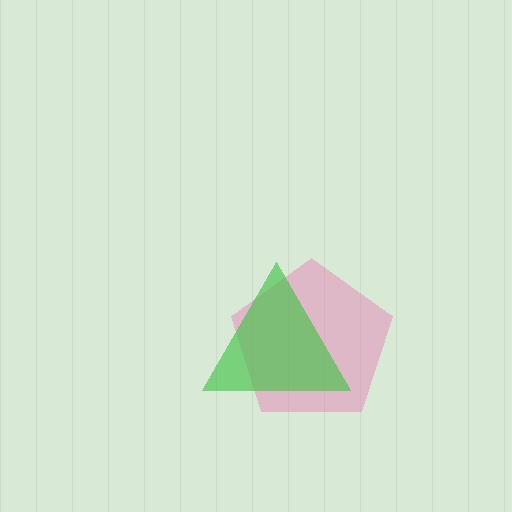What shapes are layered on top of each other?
The layered shapes are: a pink pentagon, a green triangle.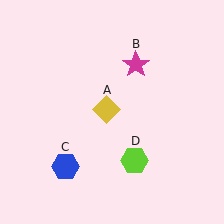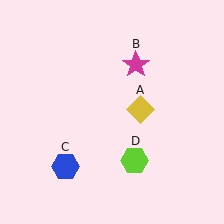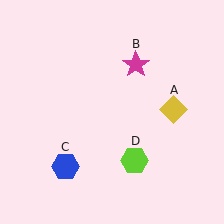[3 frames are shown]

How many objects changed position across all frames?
1 object changed position: yellow diamond (object A).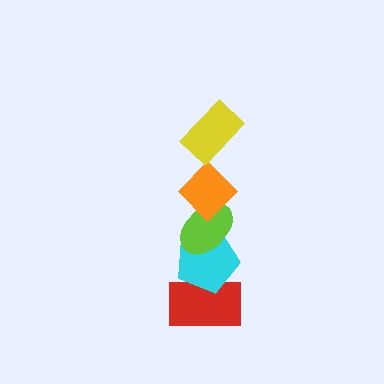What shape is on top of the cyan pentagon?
The lime ellipse is on top of the cyan pentagon.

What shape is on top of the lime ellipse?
The orange diamond is on top of the lime ellipse.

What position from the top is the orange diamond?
The orange diamond is 2nd from the top.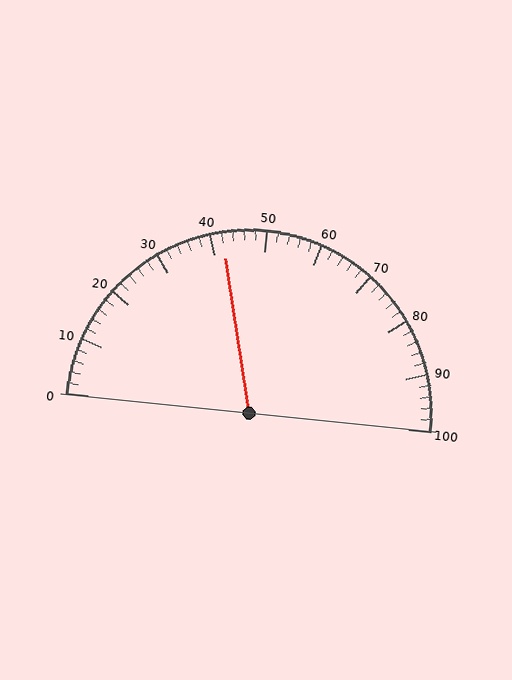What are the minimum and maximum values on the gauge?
The gauge ranges from 0 to 100.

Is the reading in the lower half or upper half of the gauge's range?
The reading is in the lower half of the range (0 to 100).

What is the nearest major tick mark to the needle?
The nearest major tick mark is 40.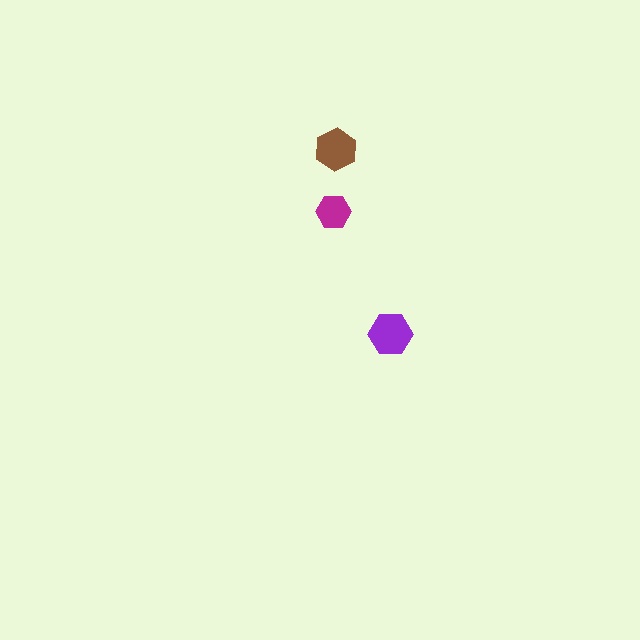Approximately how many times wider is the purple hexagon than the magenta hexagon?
About 1.5 times wider.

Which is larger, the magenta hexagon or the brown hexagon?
The brown one.